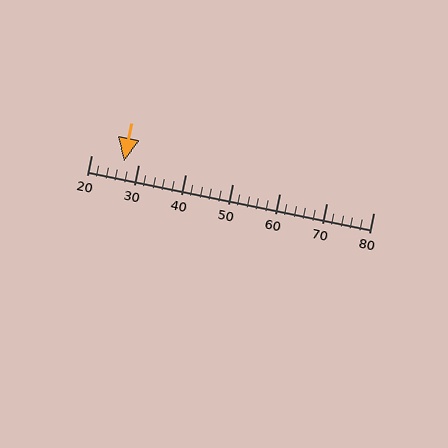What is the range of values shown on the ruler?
The ruler shows values from 20 to 80.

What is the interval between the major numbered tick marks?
The major tick marks are spaced 10 units apart.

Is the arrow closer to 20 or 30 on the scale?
The arrow is closer to 30.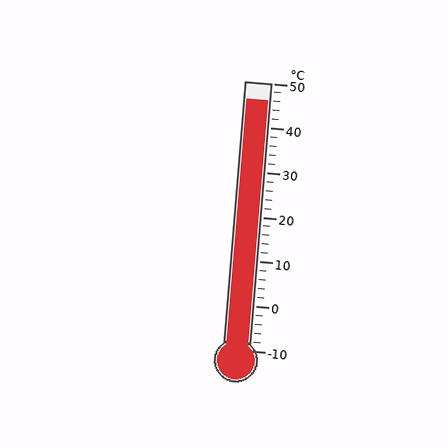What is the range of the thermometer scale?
The thermometer scale ranges from -10°C to 50°C.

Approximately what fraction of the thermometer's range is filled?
The thermometer is filled to approximately 95% of its range.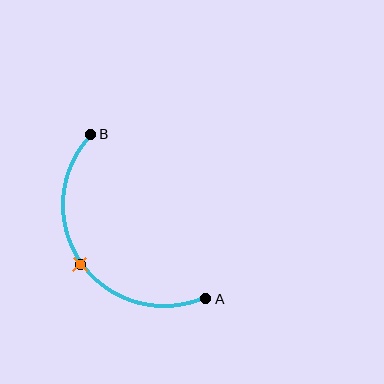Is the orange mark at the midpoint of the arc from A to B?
Yes. The orange mark lies on the arc at equal arc-length from both A and B — it is the arc midpoint.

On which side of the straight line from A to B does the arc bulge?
The arc bulges below and to the left of the straight line connecting A and B.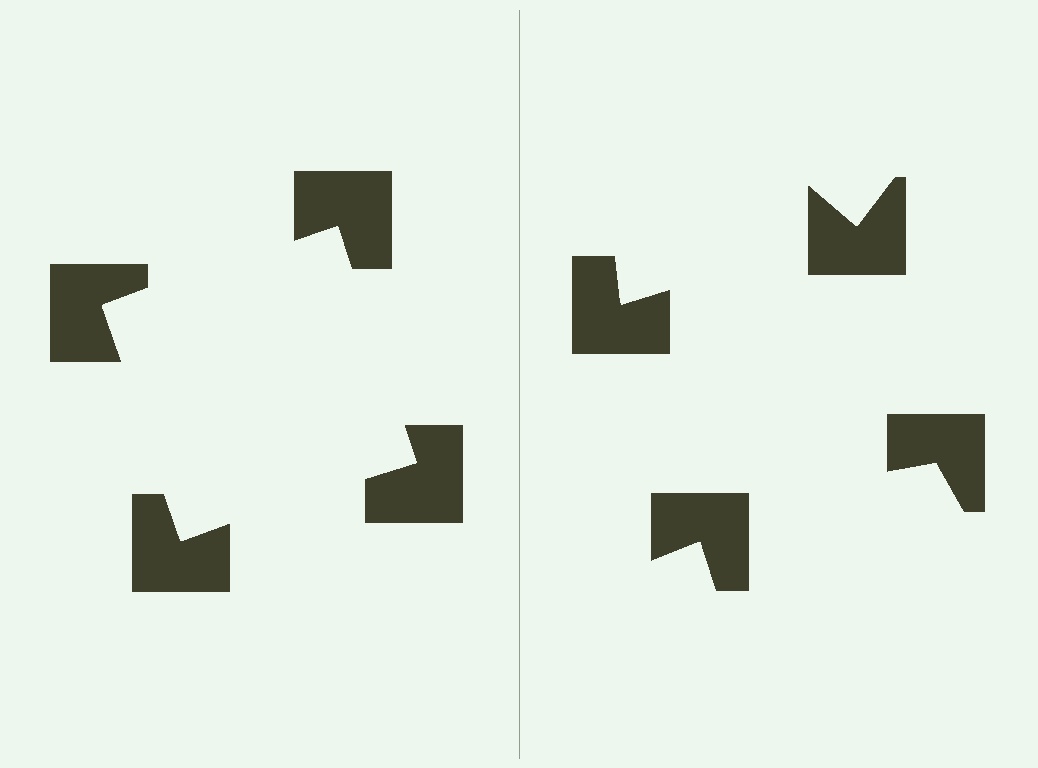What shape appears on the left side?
An illusory square.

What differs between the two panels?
The notched squares are positioned identically on both sides; only the wedge orientations differ. On the left they align to a square; on the right they are misaligned.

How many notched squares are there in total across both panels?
8 — 4 on each side.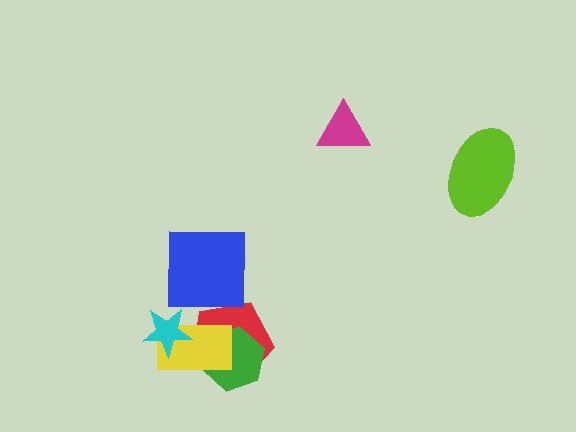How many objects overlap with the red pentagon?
2 objects overlap with the red pentagon.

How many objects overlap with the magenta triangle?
0 objects overlap with the magenta triangle.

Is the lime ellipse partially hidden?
No, no other shape covers it.